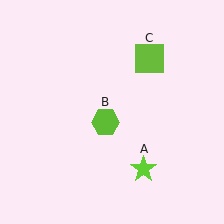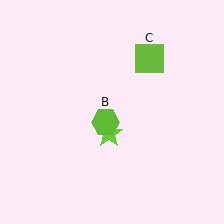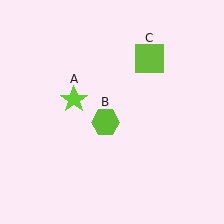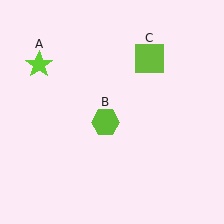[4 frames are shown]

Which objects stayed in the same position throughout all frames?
Lime hexagon (object B) and lime square (object C) remained stationary.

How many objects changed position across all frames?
1 object changed position: lime star (object A).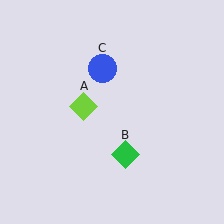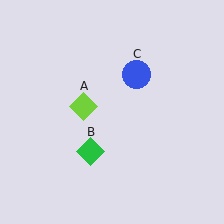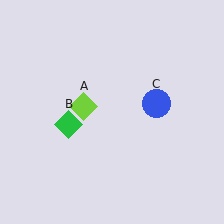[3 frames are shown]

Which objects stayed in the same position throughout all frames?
Lime diamond (object A) remained stationary.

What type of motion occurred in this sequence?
The green diamond (object B), blue circle (object C) rotated clockwise around the center of the scene.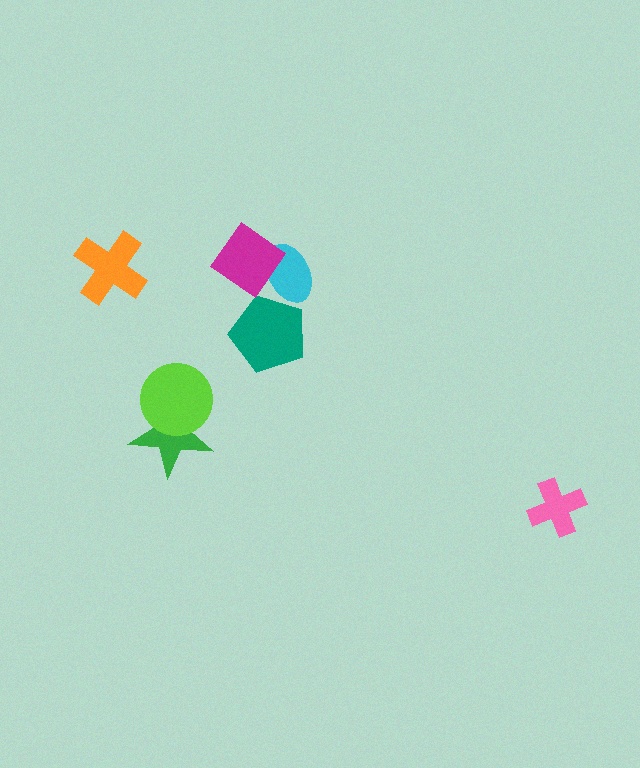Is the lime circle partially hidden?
No, no other shape covers it.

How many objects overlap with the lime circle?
1 object overlaps with the lime circle.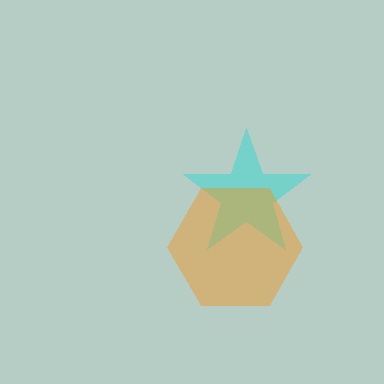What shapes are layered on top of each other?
The layered shapes are: a cyan star, an orange hexagon.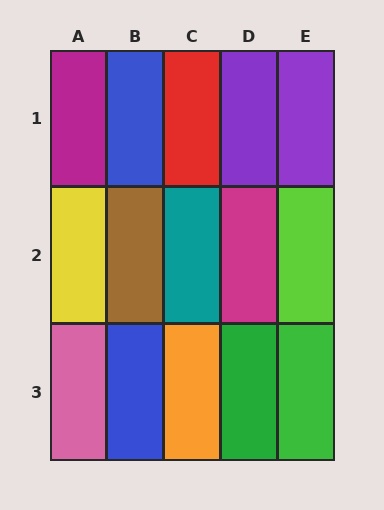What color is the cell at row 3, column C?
Orange.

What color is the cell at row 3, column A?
Pink.